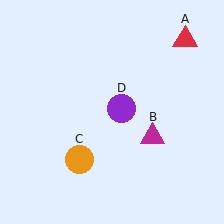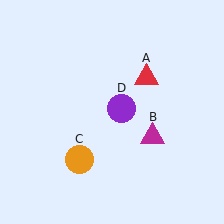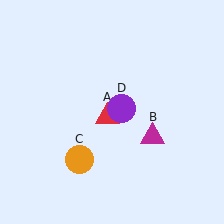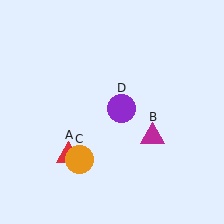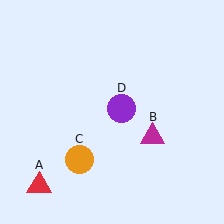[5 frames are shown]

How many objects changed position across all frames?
1 object changed position: red triangle (object A).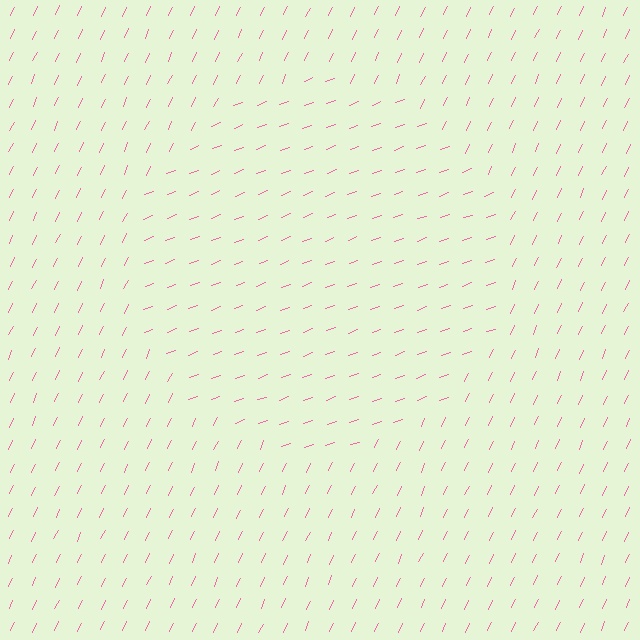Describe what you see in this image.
The image is filled with small pink line segments. A circle region in the image has lines oriented differently from the surrounding lines, creating a visible texture boundary.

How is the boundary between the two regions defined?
The boundary is defined purely by a change in line orientation (approximately 45 degrees difference). All lines are the same color and thickness.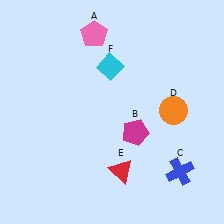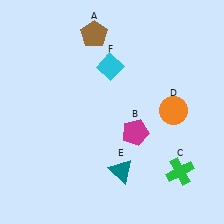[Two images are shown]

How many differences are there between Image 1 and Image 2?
There are 3 differences between the two images.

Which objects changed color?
A changed from pink to brown. C changed from blue to green. E changed from red to teal.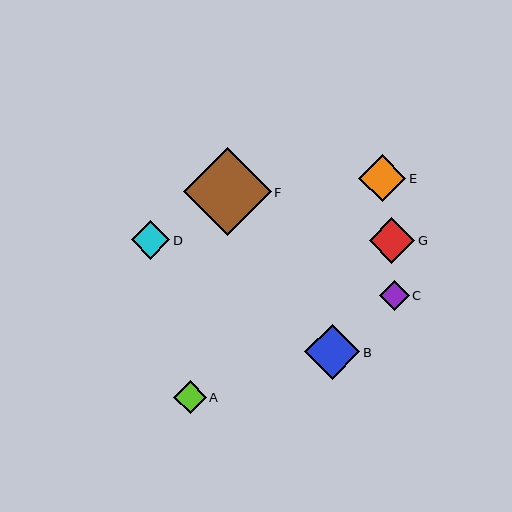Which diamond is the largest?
Diamond F is the largest with a size of approximately 88 pixels.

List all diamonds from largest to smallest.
From largest to smallest: F, B, E, G, D, A, C.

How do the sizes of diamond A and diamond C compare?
Diamond A and diamond C are approximately the same size.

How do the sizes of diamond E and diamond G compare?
Diamond E and diamond G are approximately the same size.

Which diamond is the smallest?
Diamond C is the smallest with a size of approximately 30 pixels.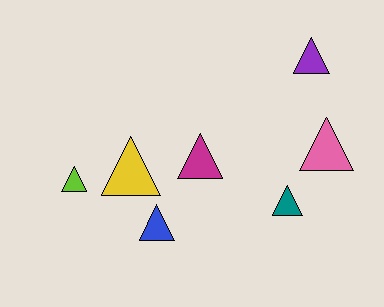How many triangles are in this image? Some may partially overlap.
There are 7 triangles.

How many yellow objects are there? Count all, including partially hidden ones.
There is 1 yellow object.